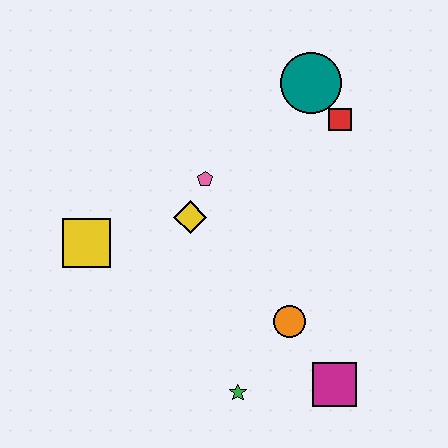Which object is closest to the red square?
The teal circle is closest to the red square.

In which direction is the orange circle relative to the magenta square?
The orange circle is above the magenta square.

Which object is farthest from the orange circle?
The teal circle is farthest from the orange circle.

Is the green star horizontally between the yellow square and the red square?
Yes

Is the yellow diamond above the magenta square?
Yes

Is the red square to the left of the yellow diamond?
No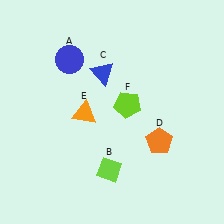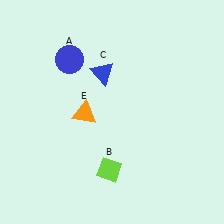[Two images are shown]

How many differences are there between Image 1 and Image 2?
There are 2 differences between the two images.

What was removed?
The orange pentagon (D), the lime pentagon (F) were removed in Image 2.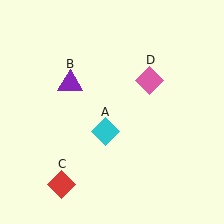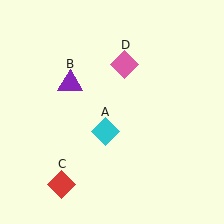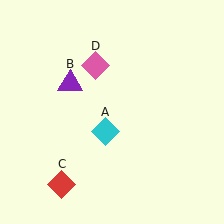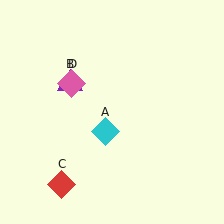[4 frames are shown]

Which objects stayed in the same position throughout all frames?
Cyan diamond (object A) and purple triangle (object B) and red diamond (object C) remained stationary.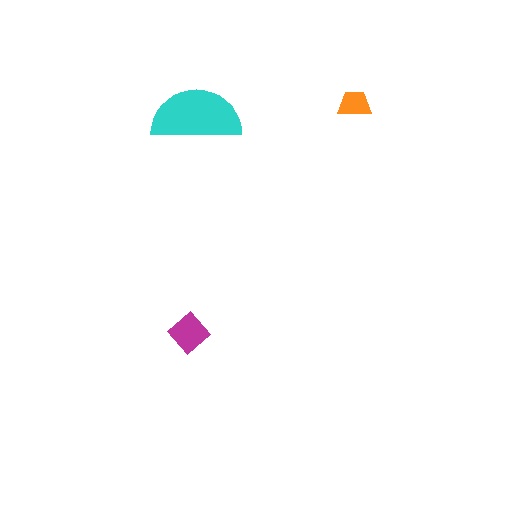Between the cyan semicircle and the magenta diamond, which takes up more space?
The cyan semicircle.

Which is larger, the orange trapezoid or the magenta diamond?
The magenta diamond.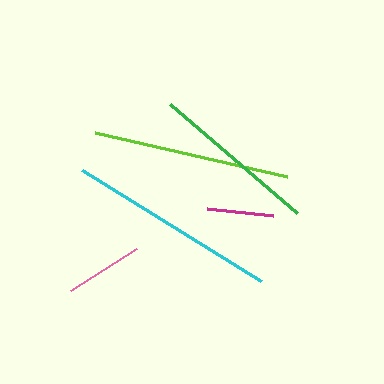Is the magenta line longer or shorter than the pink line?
The pink line is longer than the magenta line.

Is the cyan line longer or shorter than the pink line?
The cyan line is longer than the pink line.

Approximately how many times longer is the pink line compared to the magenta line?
The pink line is approximately 1.2 times the length of the magenta line.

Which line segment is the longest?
The cyan line is the longest at approximately 210 pixels.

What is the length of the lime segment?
The lime segment is approximately 197 pixels long.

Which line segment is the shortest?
The magenta line is the shortest at approximately 67 pixels.